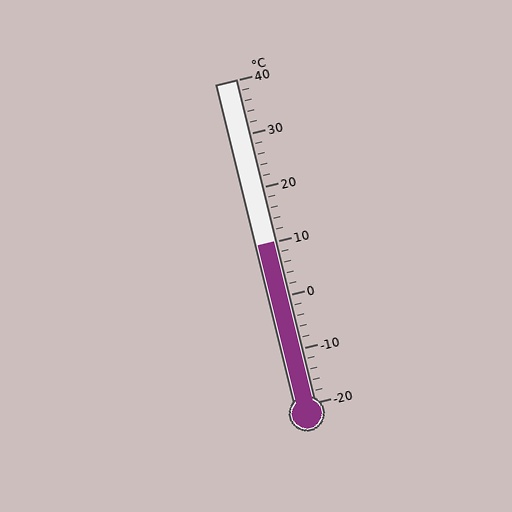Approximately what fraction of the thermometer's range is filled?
The thermometer is filled to approximately 50% of its range.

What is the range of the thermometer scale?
The thermometer scale ranges from -20°C to 40°C.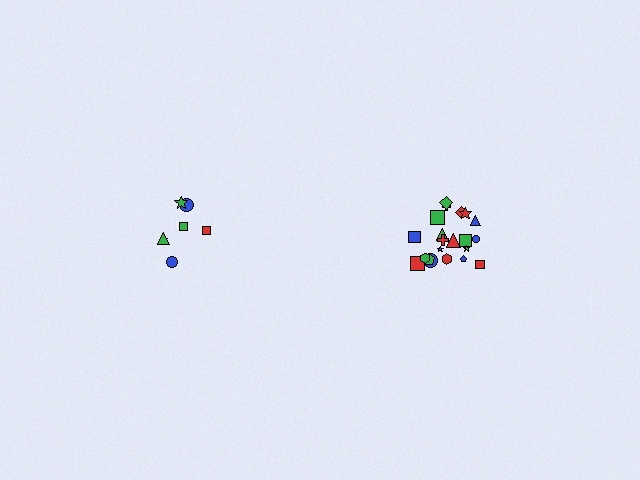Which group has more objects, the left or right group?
The right group.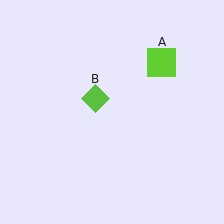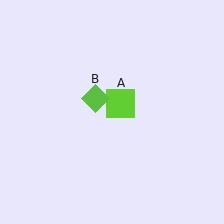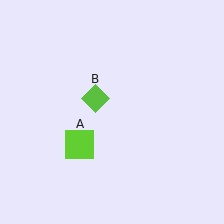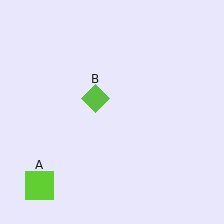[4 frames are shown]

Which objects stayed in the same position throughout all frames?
Lime diamond (object B) remained stationary.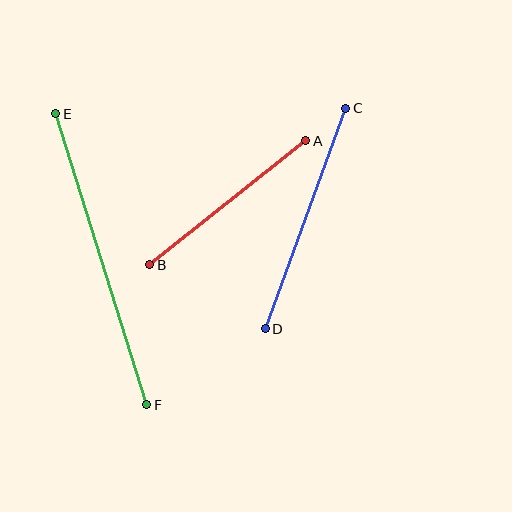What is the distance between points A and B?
The distance is approximately 199 pixels.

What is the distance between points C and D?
The distance is approximately 234 pixels.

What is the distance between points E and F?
The distance is approximately 305 pixels.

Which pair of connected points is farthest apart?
Points E and F are farthest apart.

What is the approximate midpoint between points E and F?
The midpoint is at approximately (101, 259) pixels.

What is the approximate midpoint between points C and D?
The midpoint is at approximately (306, 219) pixels.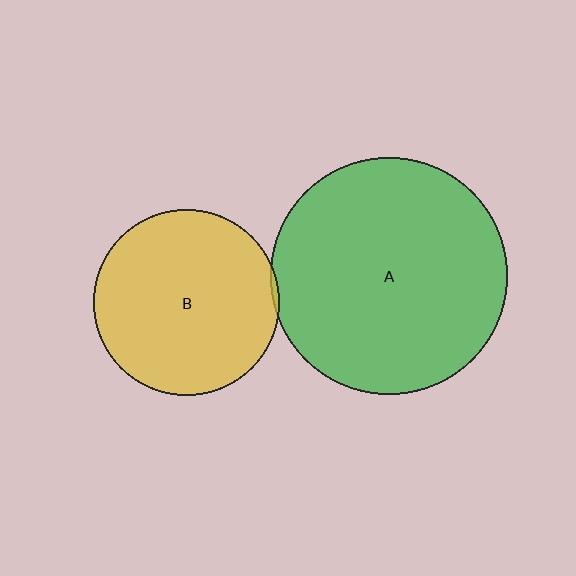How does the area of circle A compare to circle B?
Approximately 1.6 times.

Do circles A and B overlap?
Yes.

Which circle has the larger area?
Circle A (green).